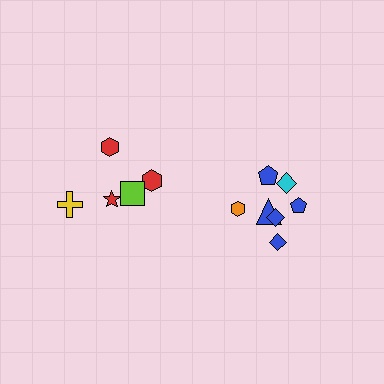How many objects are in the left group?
There are 5 objects.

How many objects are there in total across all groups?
There are 12 objects.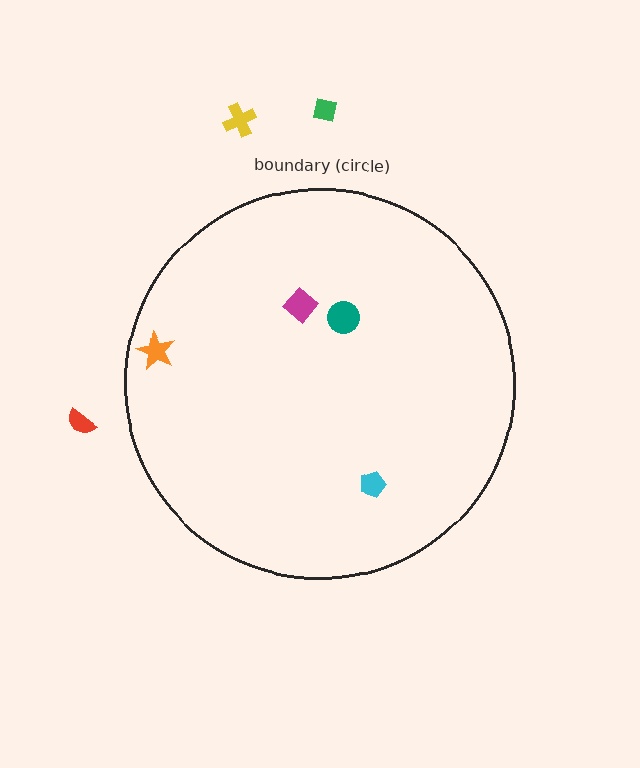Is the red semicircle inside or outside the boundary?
Outside.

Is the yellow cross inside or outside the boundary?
Outside.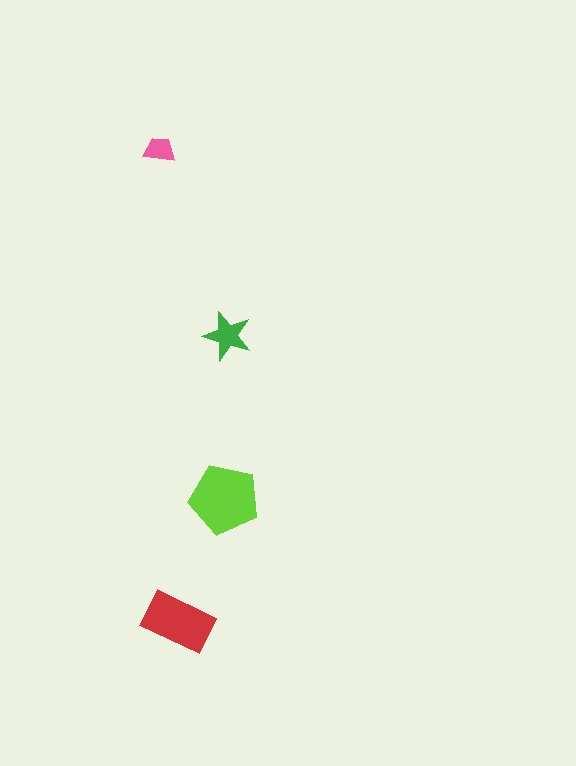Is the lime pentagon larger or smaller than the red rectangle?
Larger.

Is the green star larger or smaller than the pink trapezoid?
Larger.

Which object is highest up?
The pink trapezoid is topmost.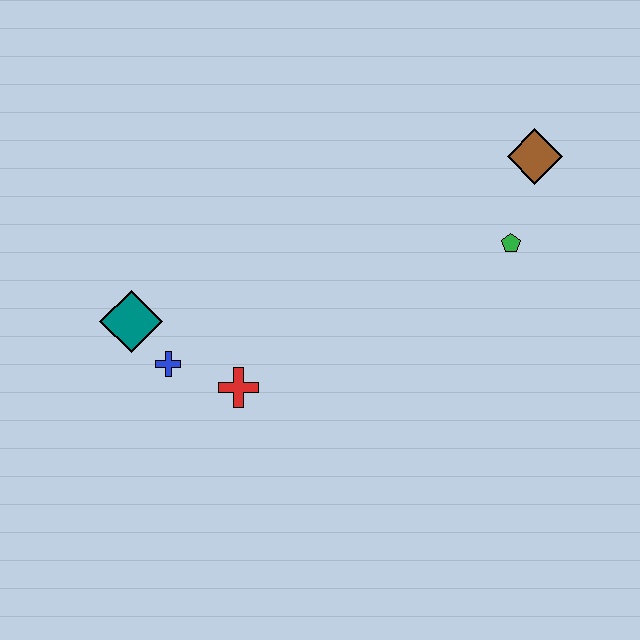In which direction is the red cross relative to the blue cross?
The red cross is to the right of the blue cross.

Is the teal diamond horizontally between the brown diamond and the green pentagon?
No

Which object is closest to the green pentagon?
The brown diamond is closest to the green pentagon.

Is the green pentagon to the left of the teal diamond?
No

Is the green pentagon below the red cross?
No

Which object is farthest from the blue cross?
The brown diamond is farthest from the blue cross.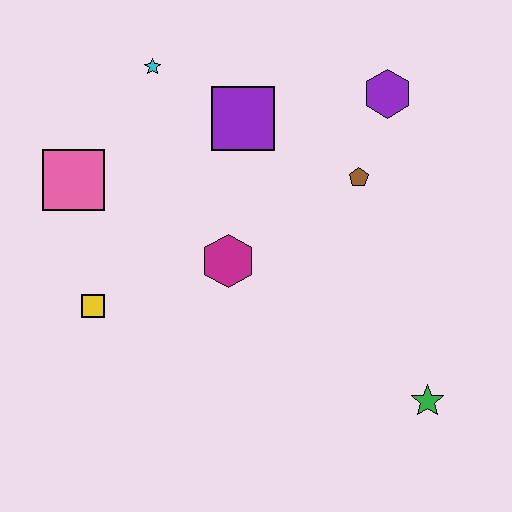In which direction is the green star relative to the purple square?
The green star is below the purple square.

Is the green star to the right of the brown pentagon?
Yes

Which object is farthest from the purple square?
The green star is farthest from the purple square.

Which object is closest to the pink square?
The yellow square is closest to the pink square.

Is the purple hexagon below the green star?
No